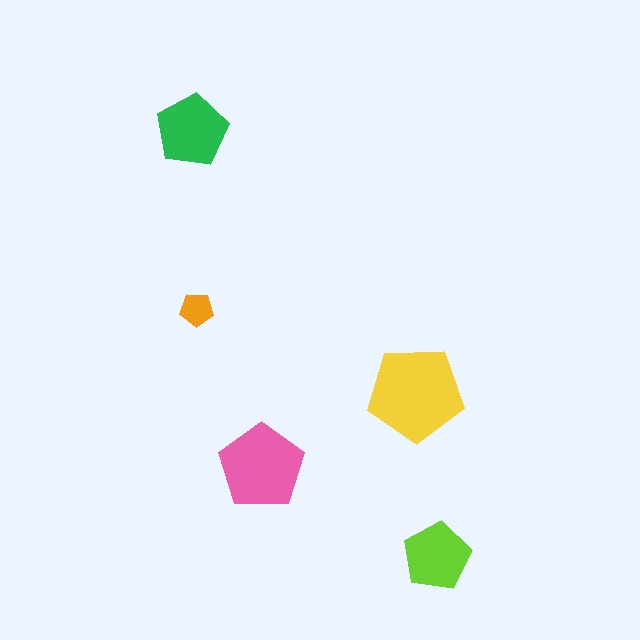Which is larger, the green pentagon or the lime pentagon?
The green one.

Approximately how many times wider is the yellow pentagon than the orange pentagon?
About 3 times wider.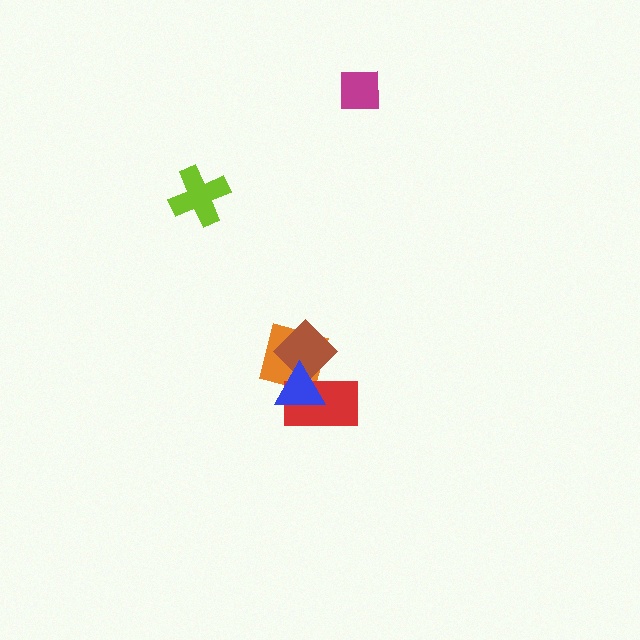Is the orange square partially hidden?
Yes, it is partially covered by another shape.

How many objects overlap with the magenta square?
0 objects overlap with the magenta square.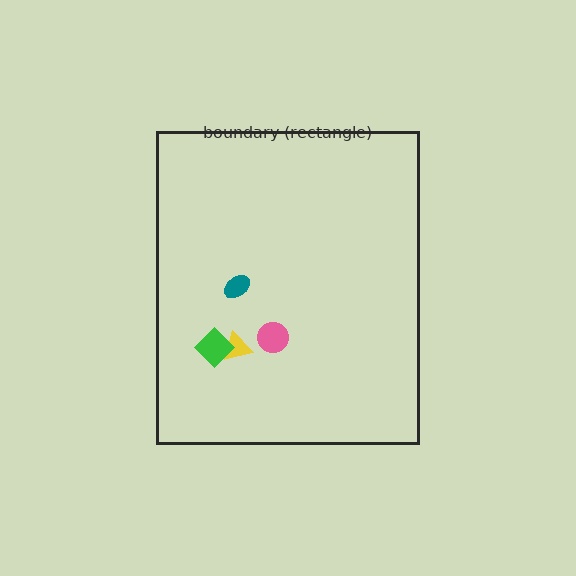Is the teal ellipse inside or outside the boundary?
Inside.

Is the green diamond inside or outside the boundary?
Inside.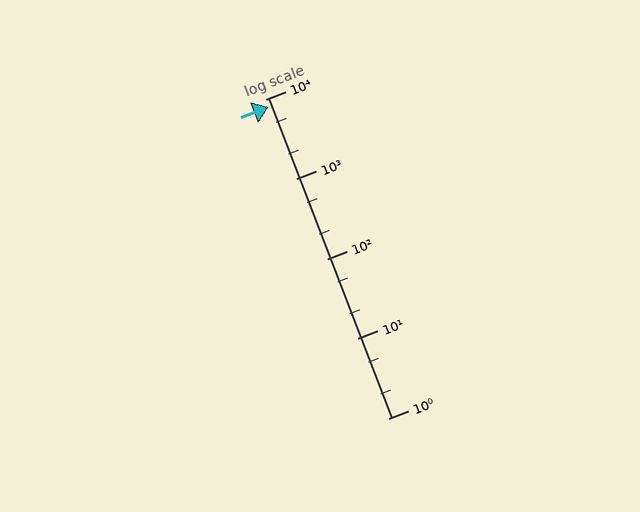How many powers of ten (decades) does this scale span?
The scale spans 4 decades, from 1 to 10000.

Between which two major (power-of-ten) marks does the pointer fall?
The pointer is between 1000 and 10000.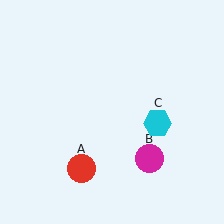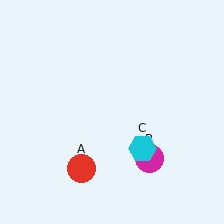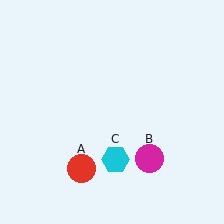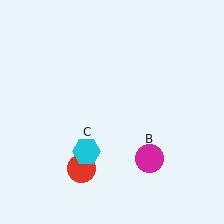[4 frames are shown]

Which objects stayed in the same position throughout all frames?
Red circle (object A) and magenta circle (object B) remained stationary.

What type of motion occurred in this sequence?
The cyan hexagon (object C) rotated clockwise around the center of the scene.